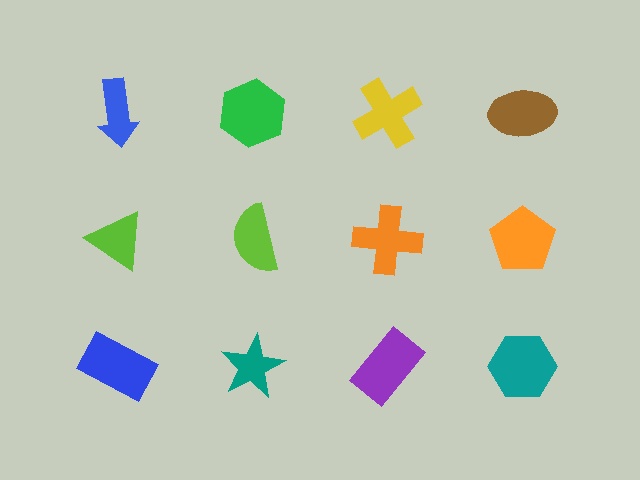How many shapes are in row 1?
4 shapes.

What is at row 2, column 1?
A lime triangle.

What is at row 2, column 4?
An orange pentagon.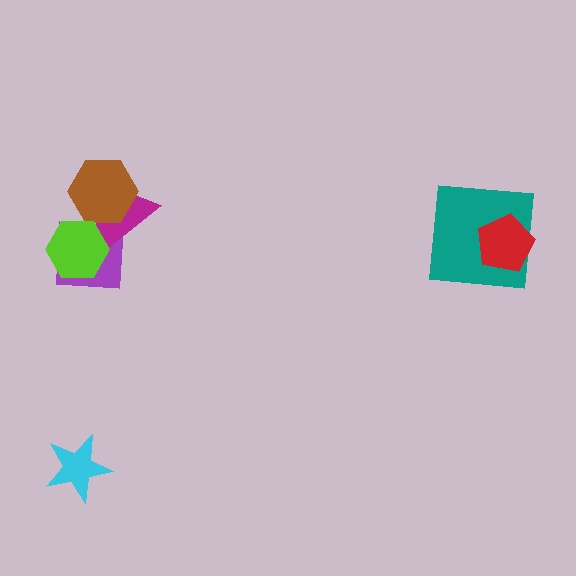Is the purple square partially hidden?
Yes, it is partially covered by another shape.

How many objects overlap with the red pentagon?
1 object overlaps with the red pentagon.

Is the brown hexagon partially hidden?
No, no other shape covers it.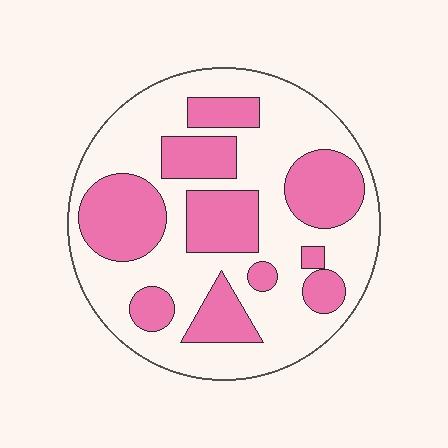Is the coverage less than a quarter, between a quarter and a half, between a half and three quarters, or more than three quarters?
Between a quarter and a half.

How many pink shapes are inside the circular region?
10.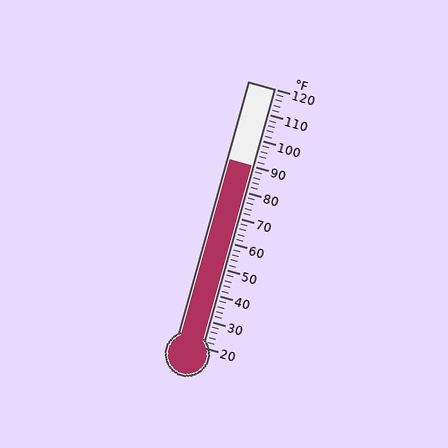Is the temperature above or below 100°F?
The temperature is below 100°F.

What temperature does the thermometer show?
The thermometer shows approximately 90°F.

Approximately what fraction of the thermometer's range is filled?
The thermometer is filled to approximately 70% of its range.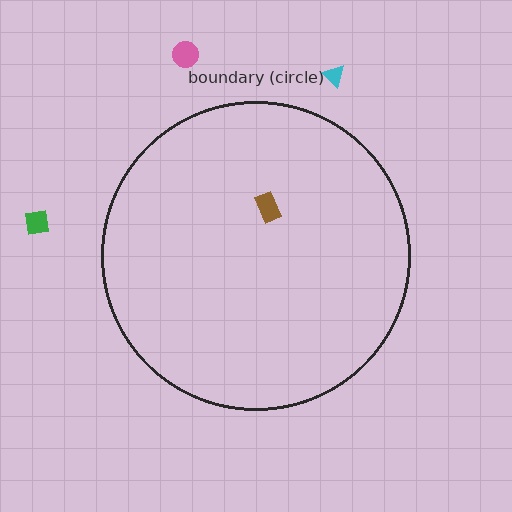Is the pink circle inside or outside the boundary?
Outside.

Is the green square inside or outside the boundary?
Outside.